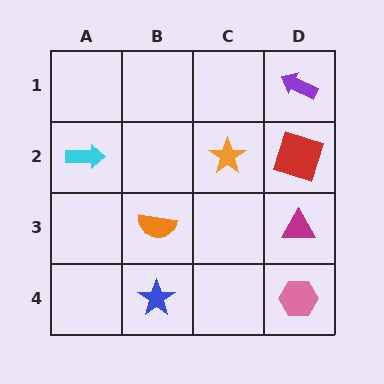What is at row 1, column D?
A purple arrow.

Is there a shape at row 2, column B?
No, that cell is empty.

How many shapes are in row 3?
2 shapes.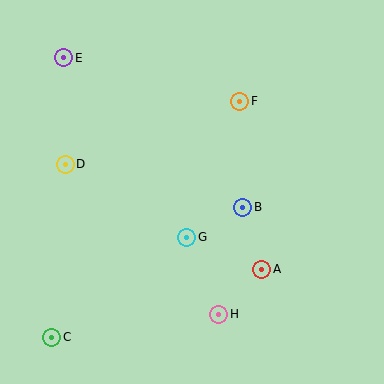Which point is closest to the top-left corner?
Point E is closest to the top-left corner.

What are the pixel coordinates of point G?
Point G is at (187, 237).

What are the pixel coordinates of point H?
Point H is at (219, 314).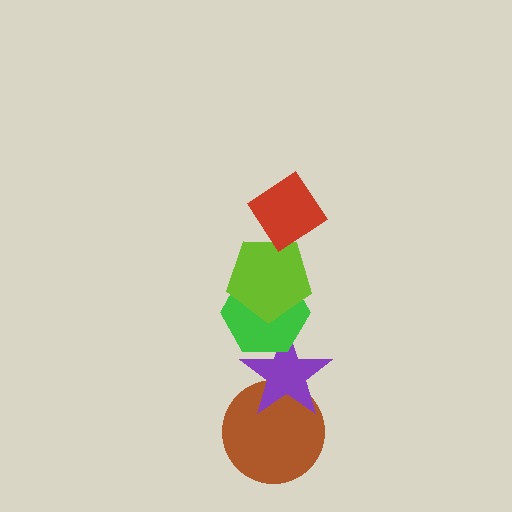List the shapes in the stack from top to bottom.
From top to bottom: the red diamond, the lime pentagon, the green hexagon, the purple star, the brown circle.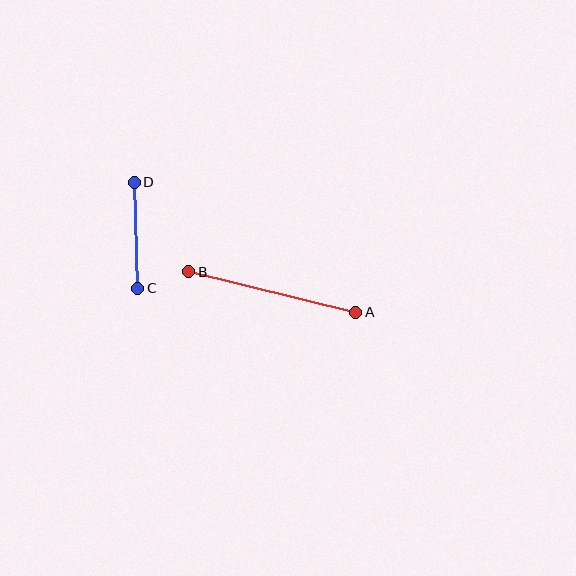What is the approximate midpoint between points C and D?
The midpoint is at approximately (136, 235) pixels.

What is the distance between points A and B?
The distance is approximately 172 pixels.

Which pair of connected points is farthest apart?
Points A and B are farthest apart.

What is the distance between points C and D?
The distance is approximately 106 pixels.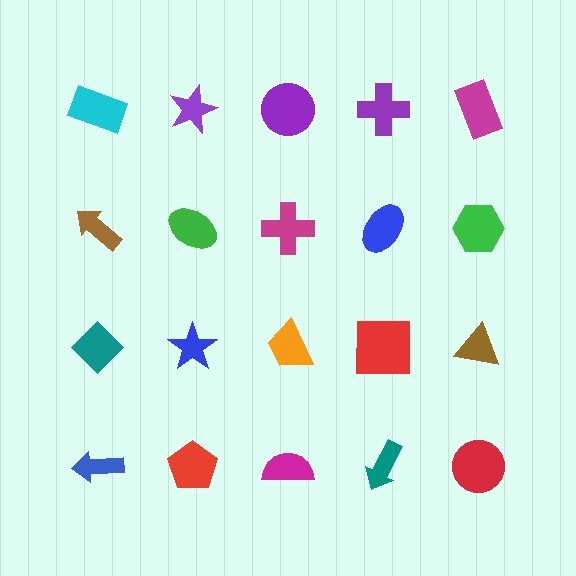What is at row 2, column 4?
A blue ellipse.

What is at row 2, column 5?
A green hexagon.